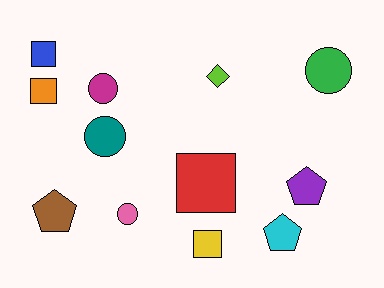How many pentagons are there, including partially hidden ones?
There are 3 pentagons.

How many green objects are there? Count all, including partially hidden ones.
There is 1 green object.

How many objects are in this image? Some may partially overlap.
There are 12 objects.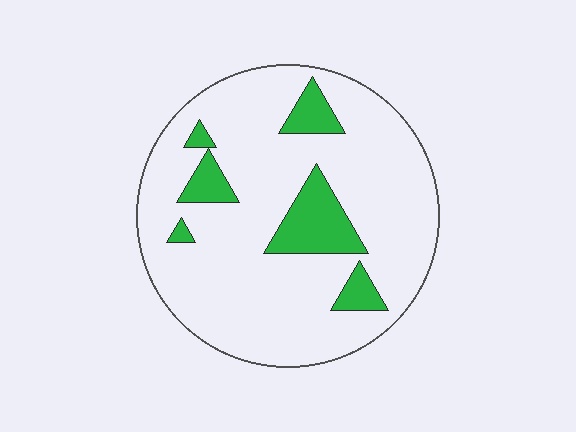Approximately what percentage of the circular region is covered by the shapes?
Approximately 15%.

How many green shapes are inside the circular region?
6.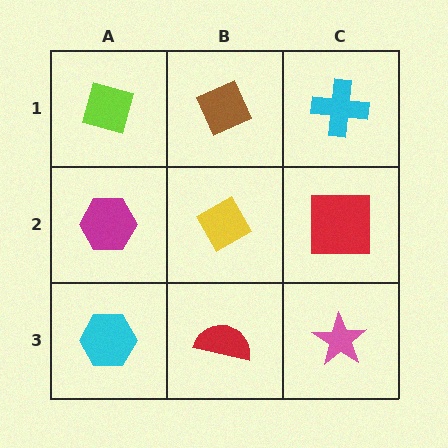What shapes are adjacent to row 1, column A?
A magenta hexagon (row 2, column A), a brown diamond (row 1, column B).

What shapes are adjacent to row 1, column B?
A yellow diamond (row 2, column B), a lime diamond (row 1, column A), a cyan cross (row 1, column C).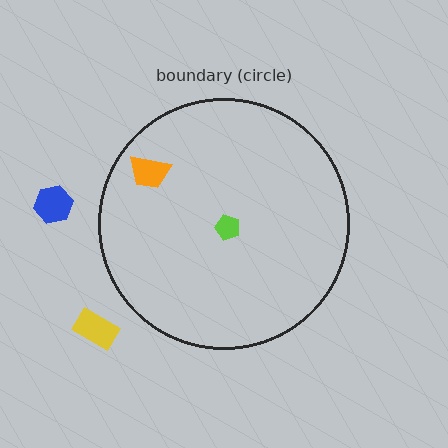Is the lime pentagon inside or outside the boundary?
Inside.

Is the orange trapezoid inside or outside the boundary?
Inside.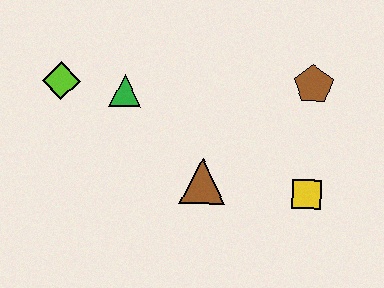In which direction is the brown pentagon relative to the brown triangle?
The brown pentagon is to the right of the brown triangle.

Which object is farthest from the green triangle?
The yellow square is farthest from the green triangle.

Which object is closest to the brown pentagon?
The yellow square is closest to the brown pentagon.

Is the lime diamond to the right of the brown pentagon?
No